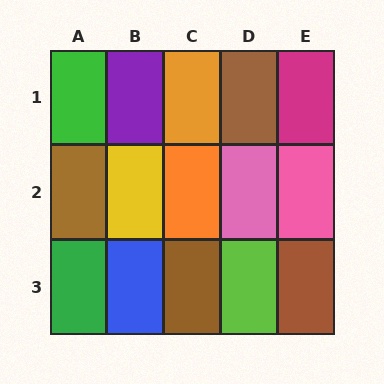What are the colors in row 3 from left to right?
Green, blue, brown, lime, brown.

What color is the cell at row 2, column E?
Pink.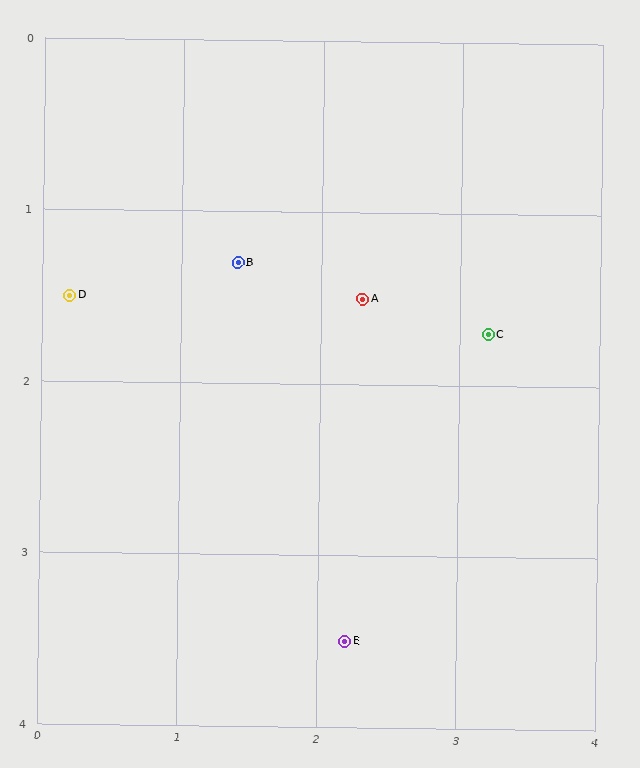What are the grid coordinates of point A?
Point A is at approximately (2.3, 1.5).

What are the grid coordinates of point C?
Point C is at approximately (3.2, 1.7).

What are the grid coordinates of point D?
Point D is at approximately (0.2, 1.5).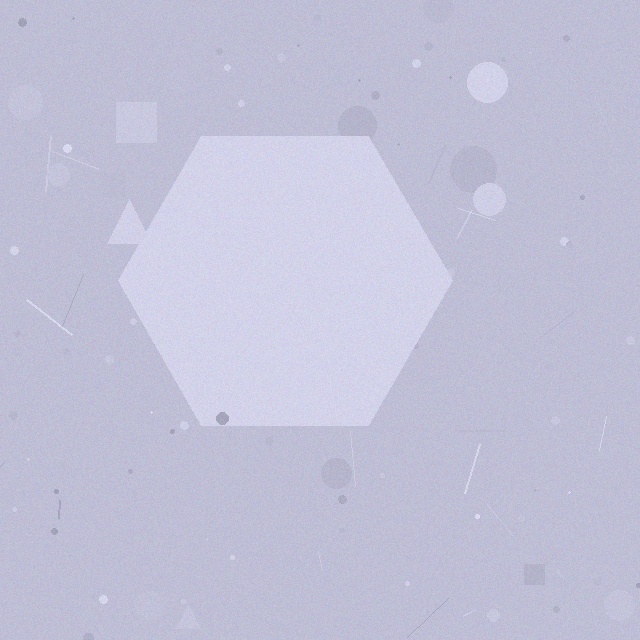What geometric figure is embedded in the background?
A hexagon is embedded in the background.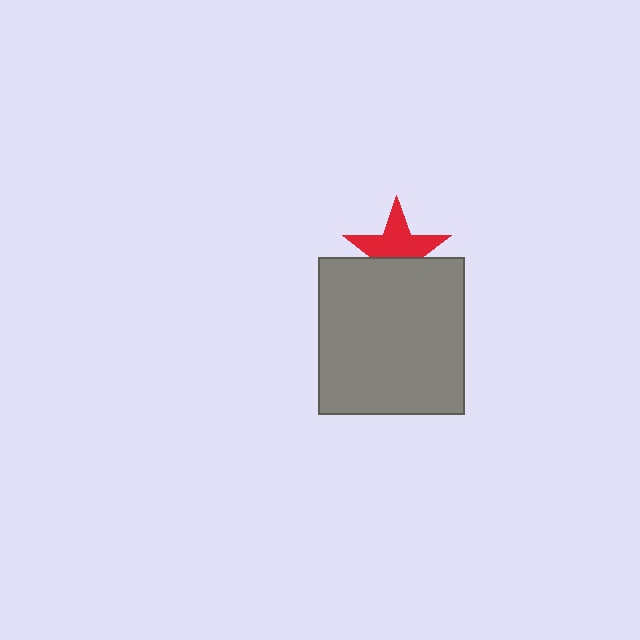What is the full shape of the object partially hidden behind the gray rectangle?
The partially hidden object is a red star.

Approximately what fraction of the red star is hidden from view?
Roughly 41% of the red star is hidden behind the gray rectangle.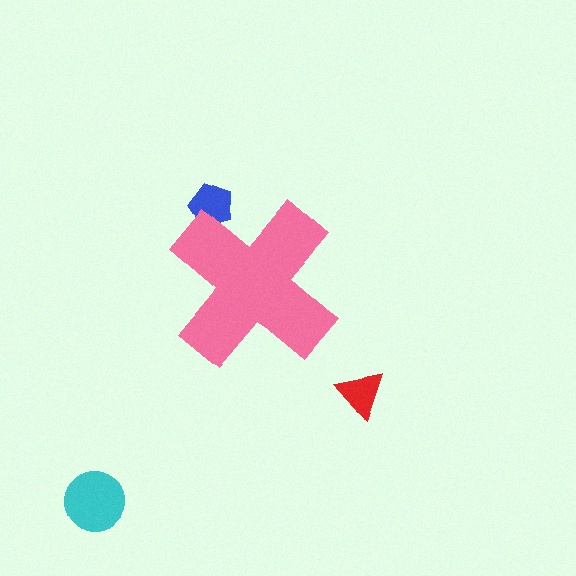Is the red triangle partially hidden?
No, the red triangle is fully visible.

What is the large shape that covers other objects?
A pink cross.